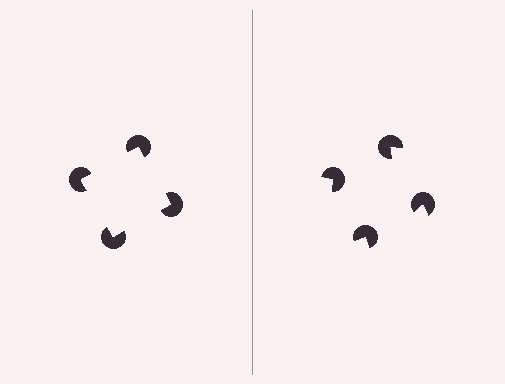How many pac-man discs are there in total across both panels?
8 — 4 on each side.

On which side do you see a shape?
An illusory square appears on the left side. On the right side the wedge cuts are rotated, so no coherent shape forms.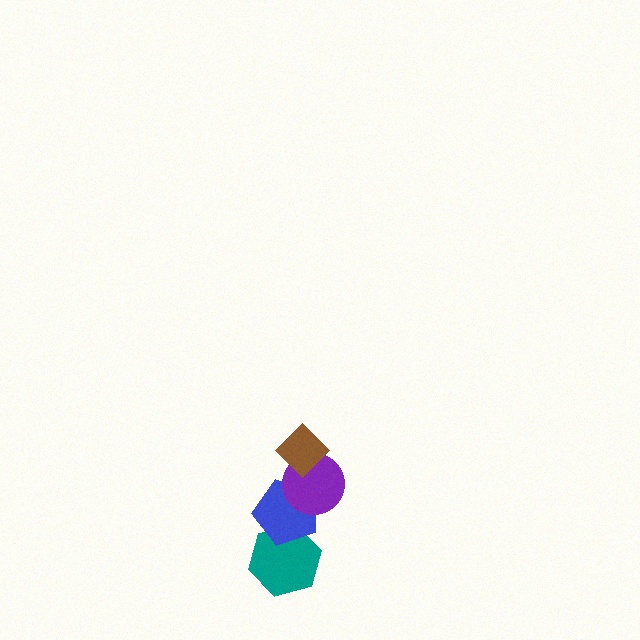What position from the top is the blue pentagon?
The blue pentagon is 3rd from the top.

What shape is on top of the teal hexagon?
The blue pentagon is on top of the teal hexagon.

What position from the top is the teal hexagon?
The teal hexagon is 4th from the top.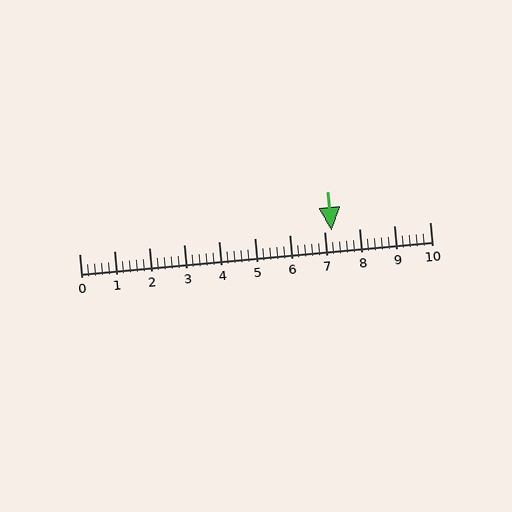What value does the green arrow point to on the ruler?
The green arrow points to approximately 7.2.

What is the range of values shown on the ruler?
The ruler shows values from 0 to 10.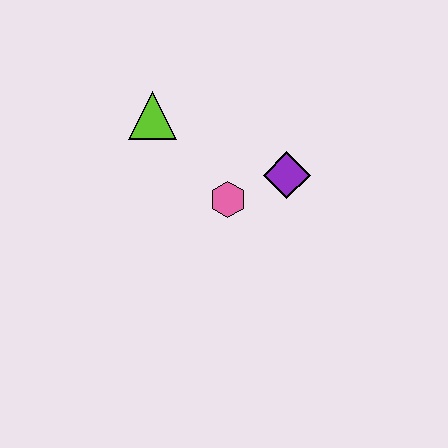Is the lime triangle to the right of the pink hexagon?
No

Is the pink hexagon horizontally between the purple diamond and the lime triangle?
Yes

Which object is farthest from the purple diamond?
The lime triangle is farthest from the purple diamond.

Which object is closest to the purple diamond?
The pink hexagon is closest to the purple diamond.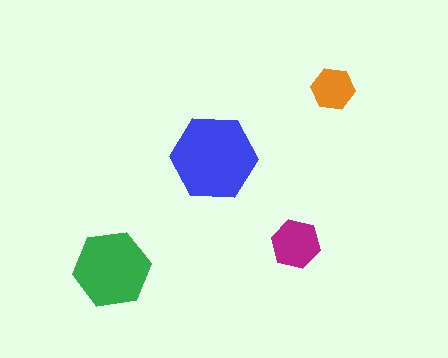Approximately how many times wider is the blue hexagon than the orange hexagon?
About 2 times wider.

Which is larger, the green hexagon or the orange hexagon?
The green one.